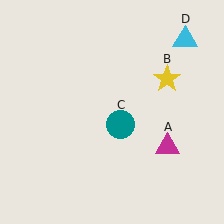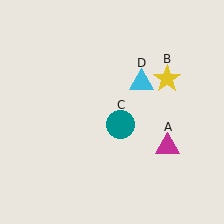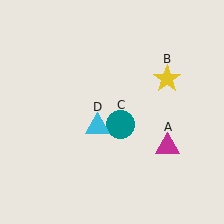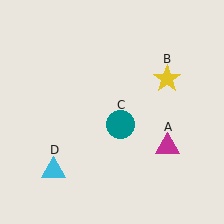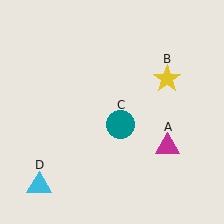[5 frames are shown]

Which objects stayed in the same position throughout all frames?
Magenta triangle (object A) and yellow star (object B) and teal circle (object C) remained stationary.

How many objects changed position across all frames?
1 object changed position: cyan triangle (object D).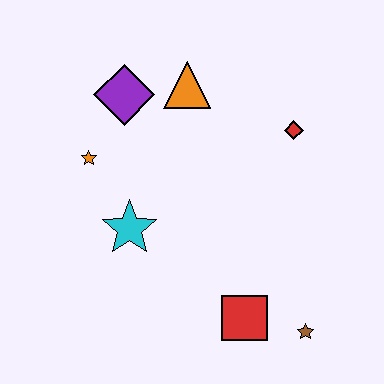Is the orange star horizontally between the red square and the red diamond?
No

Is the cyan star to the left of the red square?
Yes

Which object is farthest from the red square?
The purple diamond is farthest from the red square.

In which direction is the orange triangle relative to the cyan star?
The orange triangle is above the cyan star.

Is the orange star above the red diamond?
No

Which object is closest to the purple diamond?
The orange triangle is closest to the purple diamond.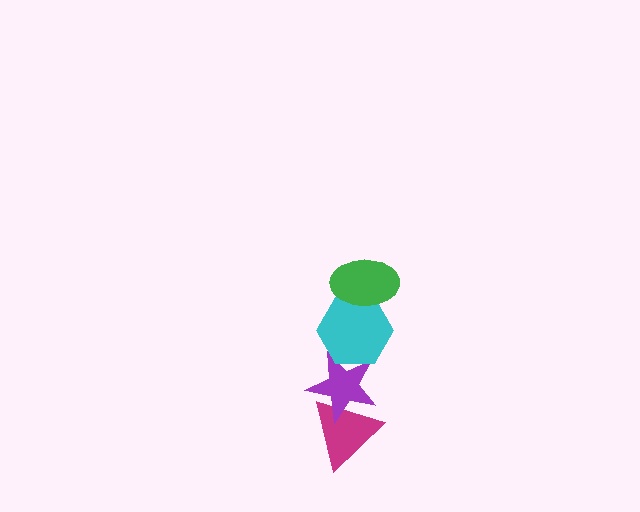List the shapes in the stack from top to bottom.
From top to bottom: the green ellipse, the cyan hexagon, the purple star, the magenta triangle.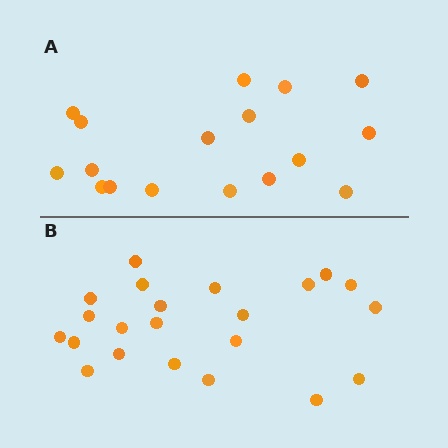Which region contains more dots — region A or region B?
Region B (the bottom region) has more dots.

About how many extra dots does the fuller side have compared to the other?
Region B has about 5 more dots than region A.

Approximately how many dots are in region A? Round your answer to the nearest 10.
About 20 dots. (The exact count is 17, which rounds to 20.)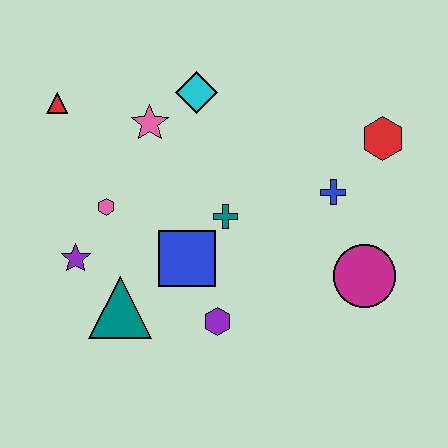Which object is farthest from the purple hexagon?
The red triangle is farthest from the purple hexagon.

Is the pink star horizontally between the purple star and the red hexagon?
Yes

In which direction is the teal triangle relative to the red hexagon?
The teal triangle is to the left of the red hexagon.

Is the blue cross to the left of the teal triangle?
No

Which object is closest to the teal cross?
The blue square is closest to the teal cross.